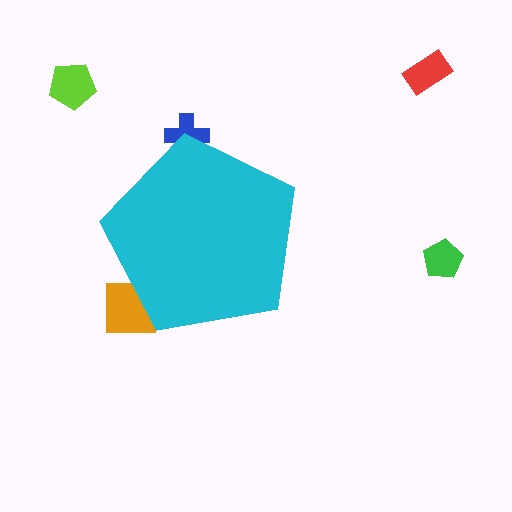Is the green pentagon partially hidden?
No, the green pentagon is fully visible.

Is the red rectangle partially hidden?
No, the red rectangle is fully visible.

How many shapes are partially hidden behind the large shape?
2 shapes are partially hidden.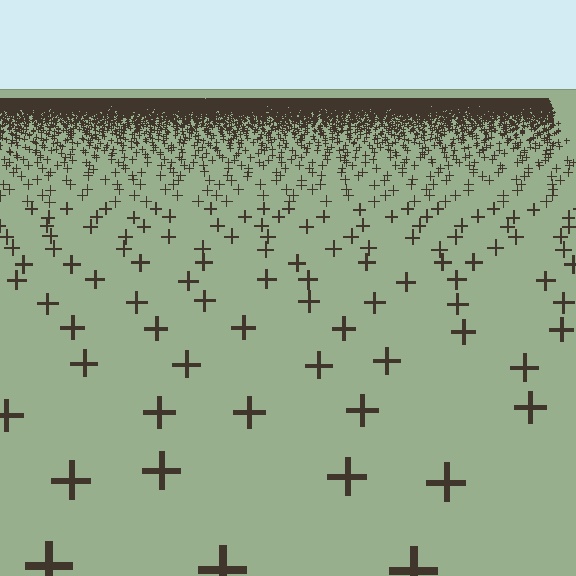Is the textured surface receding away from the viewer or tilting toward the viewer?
The surface is receding away from the viewer. Texture elements get smaller and denser toward the top.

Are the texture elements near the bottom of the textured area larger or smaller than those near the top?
Larger. Near the bottom, elements are closer to the viewer and appear at a bigger on-screen size.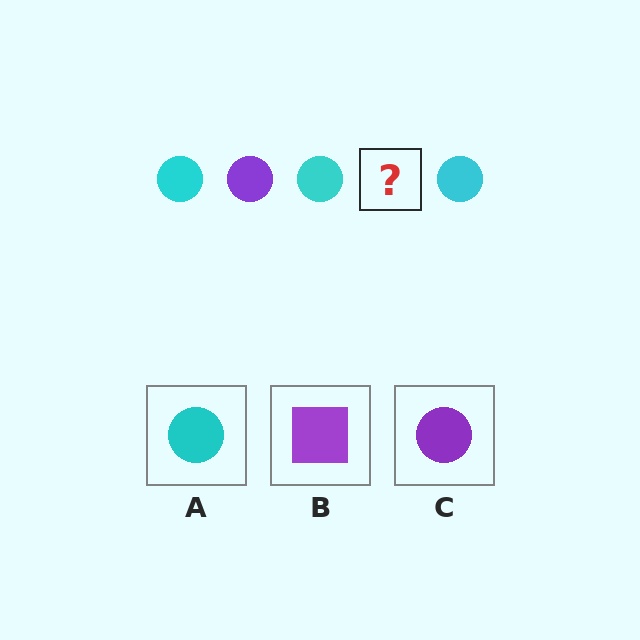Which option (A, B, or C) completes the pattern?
C.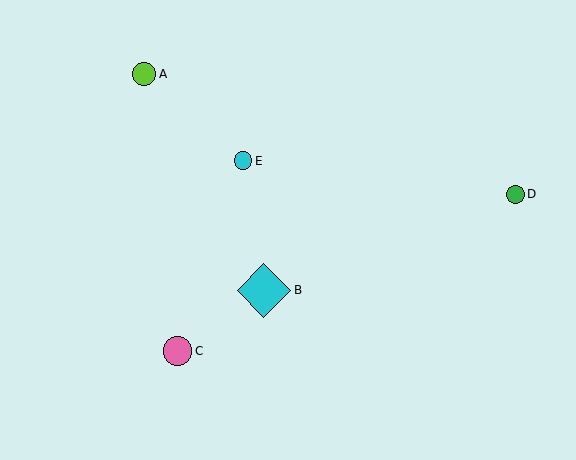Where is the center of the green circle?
The center of the green circle is at (515, 194).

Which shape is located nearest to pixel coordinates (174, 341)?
The pink circle (labeled C) at (178, 351) is nearest to that location.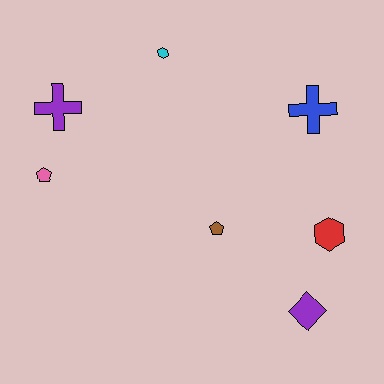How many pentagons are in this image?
There are 2 pentagons.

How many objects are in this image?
There are 7 objects.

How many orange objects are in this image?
There are no orange objects.